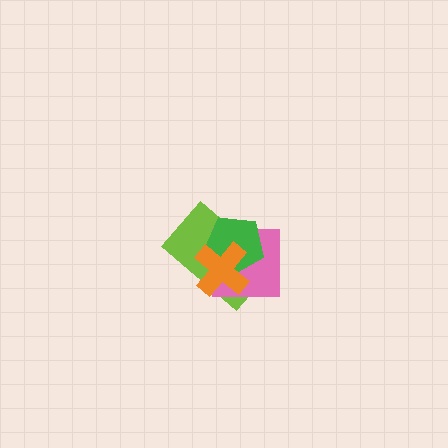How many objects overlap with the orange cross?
3 objects overlap with the orange cross.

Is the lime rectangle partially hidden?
Yes, it is partially covered by another shape.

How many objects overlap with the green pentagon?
3 objects overlap with the green pentagon.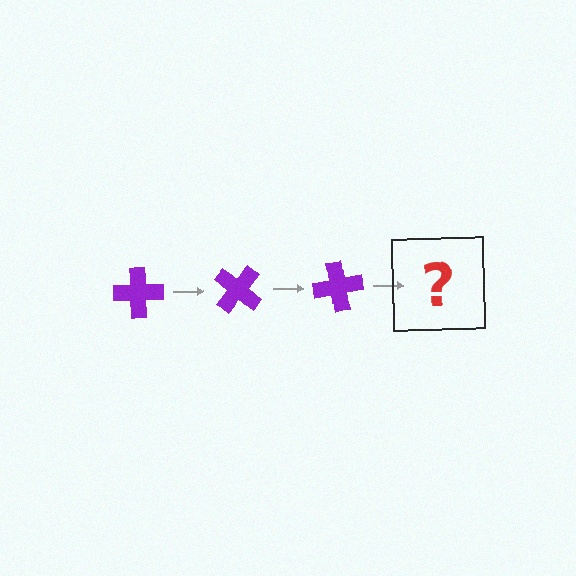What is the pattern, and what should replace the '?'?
The pattern is that the cross rotates 40 degrees each step. The '?' should be a purple cross rotated 120 degrees.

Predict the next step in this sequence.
The next step is a purple cross rotated 120 degrees.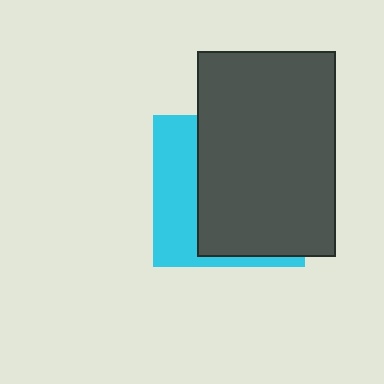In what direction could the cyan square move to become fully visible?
The cyan square could move left. That would shift it out from behind the dark gray rectangle entirely.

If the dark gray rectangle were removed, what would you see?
You would see the complete cyan square.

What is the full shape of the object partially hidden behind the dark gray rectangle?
The partially hidden object is a cyan square.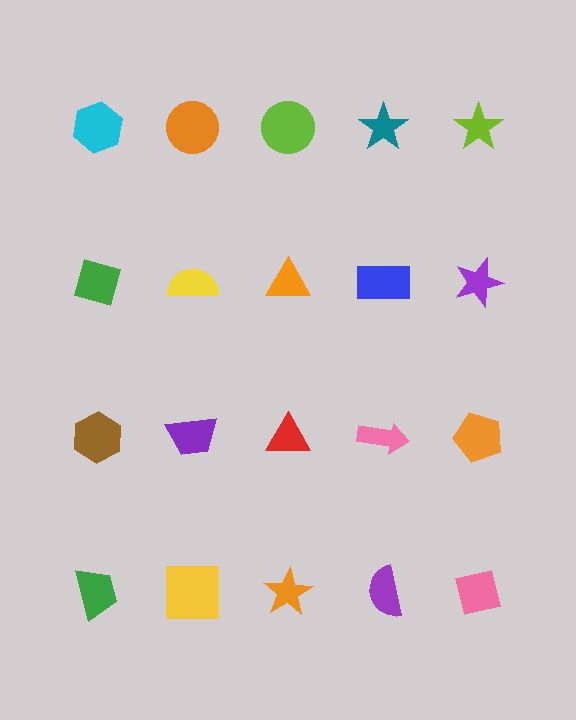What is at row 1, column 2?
An orange circle.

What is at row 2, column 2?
A yellow semicircle.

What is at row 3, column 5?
An orange pentagon.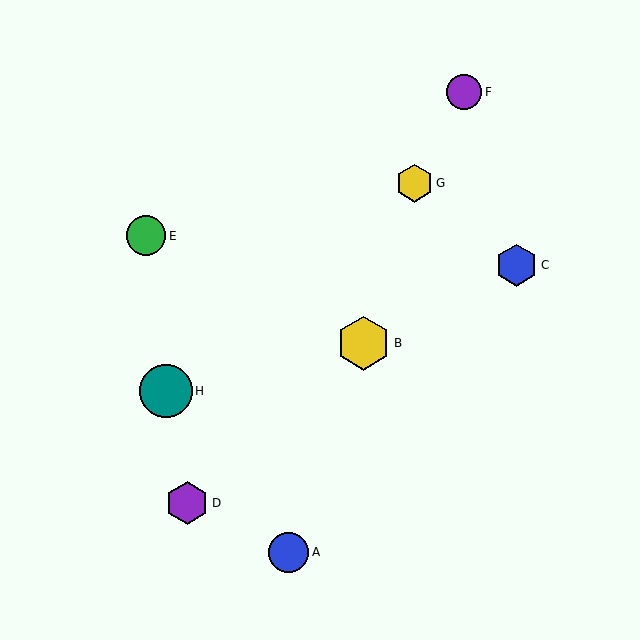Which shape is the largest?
The yellow hexagon (labeled B) is the largest.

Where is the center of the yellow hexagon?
The center of the yellow hexagon is at (364, 343).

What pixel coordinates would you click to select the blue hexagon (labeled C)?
Click at (517, 265) to select the blue hexagon C.